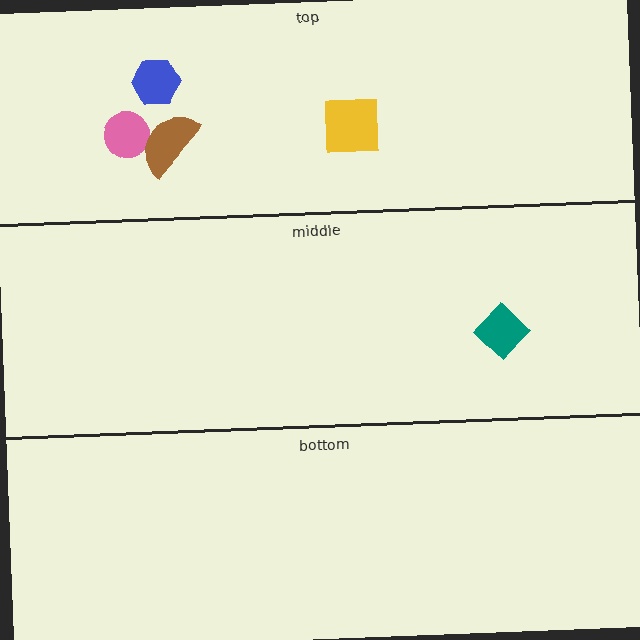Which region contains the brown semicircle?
The top region.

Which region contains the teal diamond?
The middle region.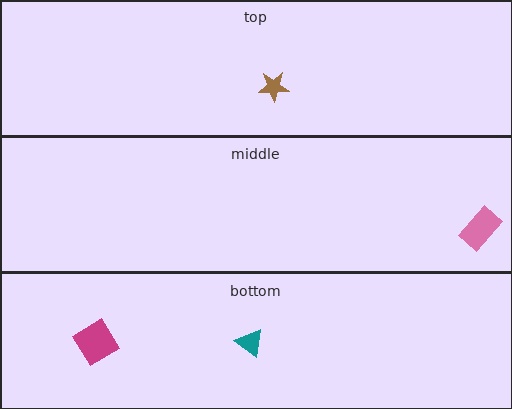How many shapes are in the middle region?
1.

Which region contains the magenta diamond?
The bottom region.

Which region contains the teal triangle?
The bottom region.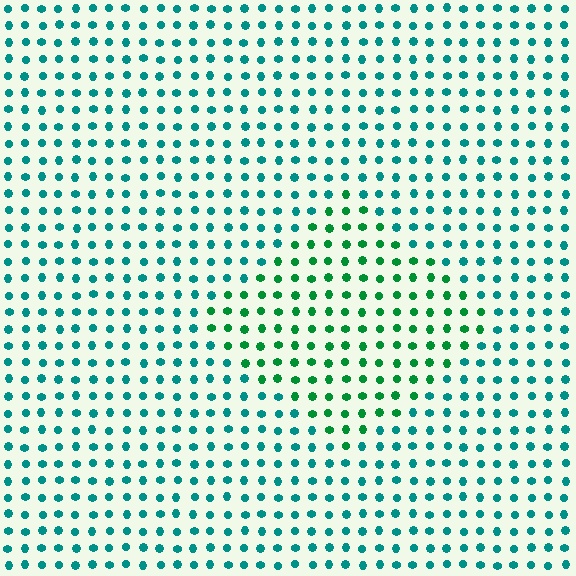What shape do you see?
I see a diamond.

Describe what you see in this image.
The image is filled with small teal elements in a uniform arrangement. A diamond-shaped region is visible where the elements are tinted to a slightly different hue, forming a subtle color boundary.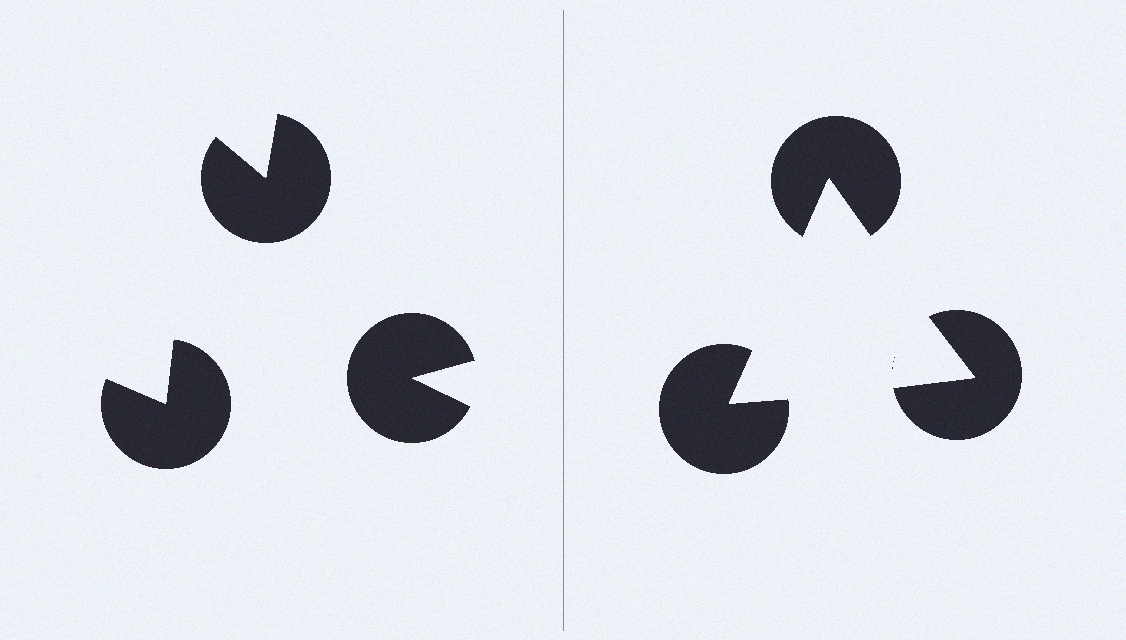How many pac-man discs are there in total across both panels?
6 — 3 on each side.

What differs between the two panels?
The pac-man discs are positioned identically on both sides; only the wedge orientations differ. On the right they align to a triangle; on the left they are misaligned.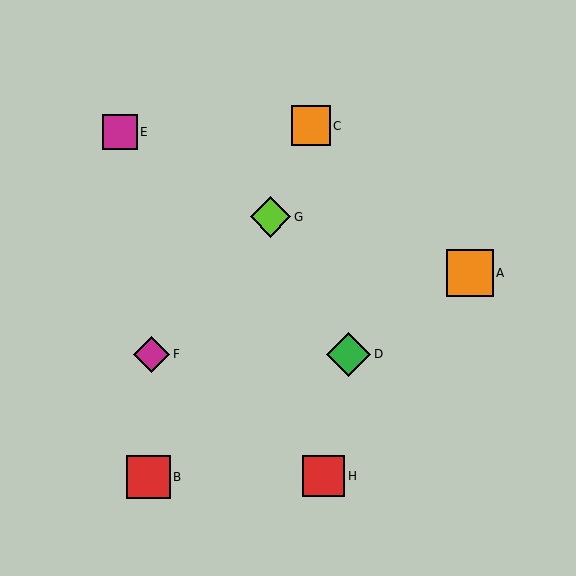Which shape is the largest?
The orange square (labeled A) is the largest.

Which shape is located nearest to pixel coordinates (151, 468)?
The red square (labeled B) at (148, 477) is nearest to that location.